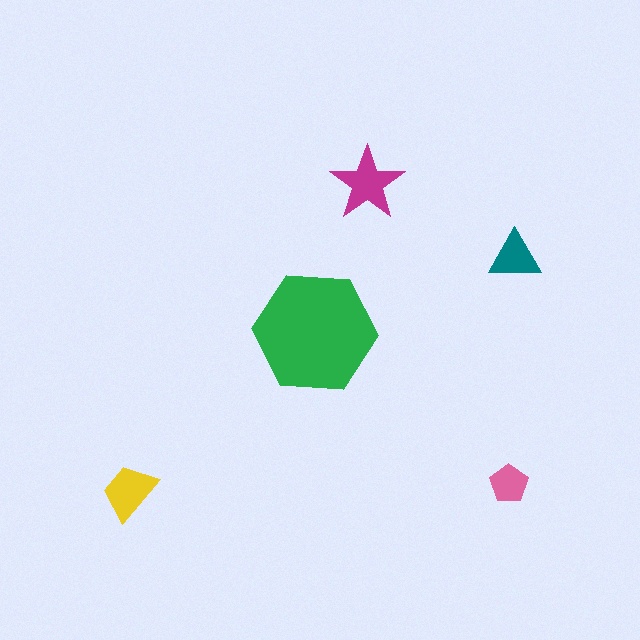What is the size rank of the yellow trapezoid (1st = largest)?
3rd.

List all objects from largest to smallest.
The green hexagon, the magenta star, the yellow trapezoid, the teal triangle, the pink pentagon.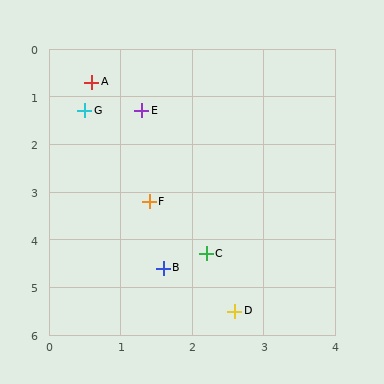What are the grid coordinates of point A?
Point A is at approximately (0.6, 0.7).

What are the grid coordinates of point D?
Point D is at approximately (2.6, 5.5).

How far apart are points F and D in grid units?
Points F and D are about 2.6 grid units apart.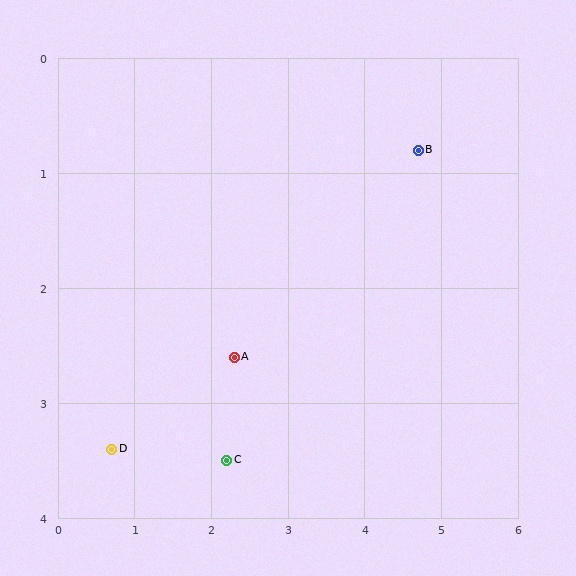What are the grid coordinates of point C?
Point C is at approximately (2.2, 3.5).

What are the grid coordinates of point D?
Point D is at approximately (0.7, 3.4).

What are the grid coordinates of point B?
Point B is at approximately (4.7, 0.8).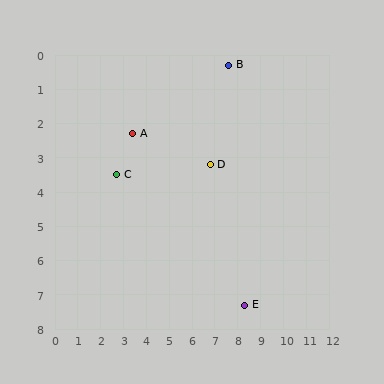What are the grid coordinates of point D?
Point D is at approximately (6.8, 3.2).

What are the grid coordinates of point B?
Point B is at approximately (7.6, 0.3).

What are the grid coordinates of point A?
Point A is at approximately (3.4, 2.3).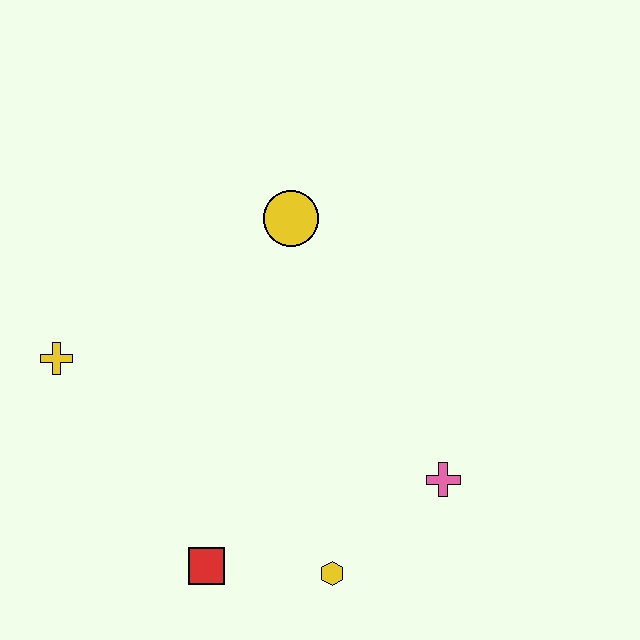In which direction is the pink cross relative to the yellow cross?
The pink cross is to the right of the yellow cross.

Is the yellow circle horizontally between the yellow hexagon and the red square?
Yes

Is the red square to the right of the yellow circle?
No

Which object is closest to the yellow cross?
The red square is closest to the yellow cross.